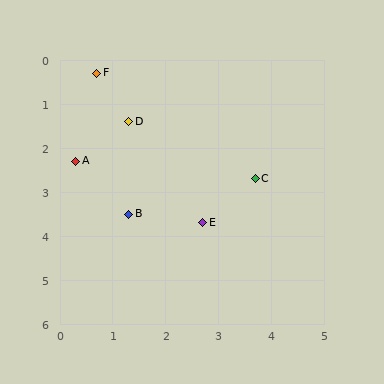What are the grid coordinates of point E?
Point E is at approximately (2.7, 3.7).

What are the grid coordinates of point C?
Point C is at approximately (3.7, 2.7).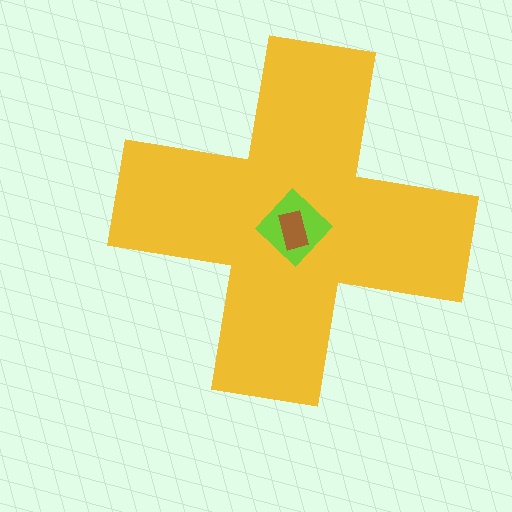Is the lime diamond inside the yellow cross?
Yes.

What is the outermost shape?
The yellow cross.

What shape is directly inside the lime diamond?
The brown rectangle.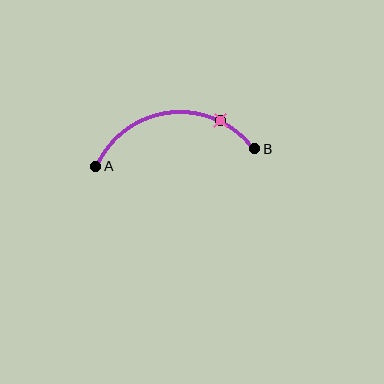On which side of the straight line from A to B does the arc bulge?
The arc bulges above the straight line connecting A and B.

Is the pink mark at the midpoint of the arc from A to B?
No. The pink mark lies on the arc but is closer to endpoint B. The arc midpoint would be at the point on the curve equidistant along the arc from both A and B.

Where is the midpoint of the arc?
The arc midpoint is the point on the curve farthest from the straight line joining A and B. It sits above that line.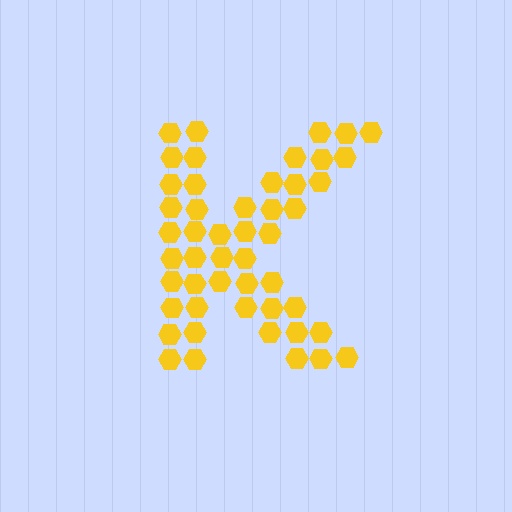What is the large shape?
The large shape is the letter K.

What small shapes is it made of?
It is made of small hexagons.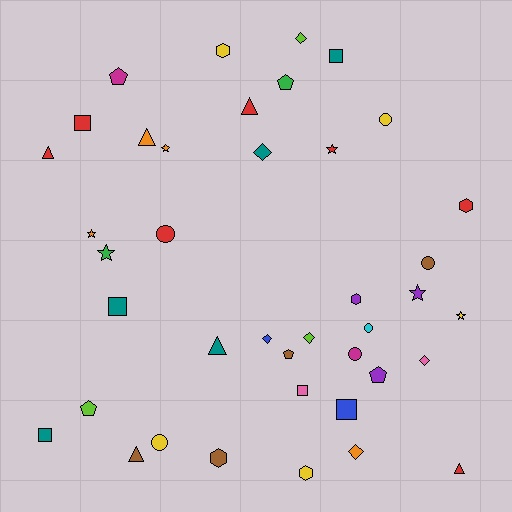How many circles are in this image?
There are 6 circles.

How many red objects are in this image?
There are 7 red objects.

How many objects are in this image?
There are 40 objects.